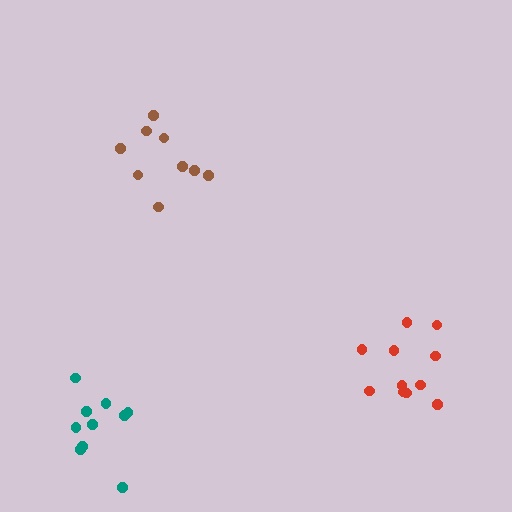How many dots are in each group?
Group 1: 11 dots, Group 2: 10 dots, Group 3: 10 dots (31 total).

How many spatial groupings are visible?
There are 3 spatial groupings.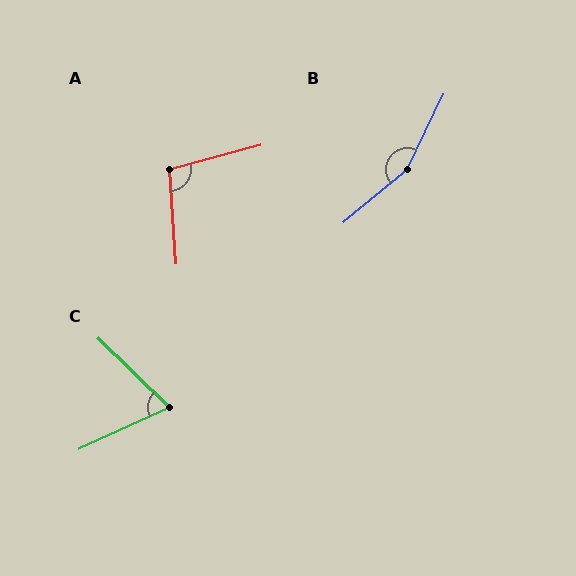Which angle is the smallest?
C, at approximately 69 degrees.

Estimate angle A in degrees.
Approximately 101 degrees.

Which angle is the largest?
B, at approximately 156 degrees.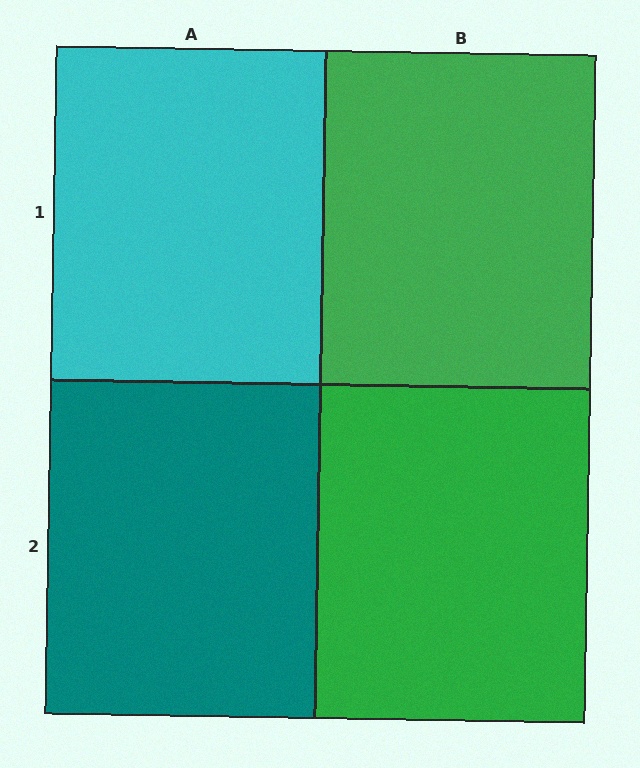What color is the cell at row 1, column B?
Green.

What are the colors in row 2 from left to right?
Teal, green.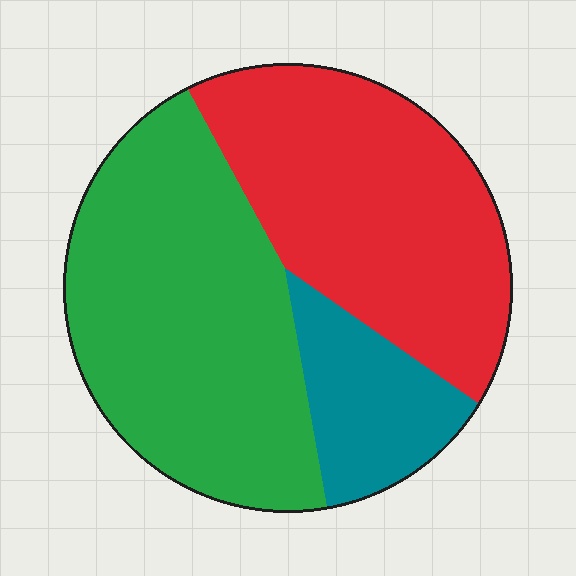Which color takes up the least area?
Teal, at roughly 15%.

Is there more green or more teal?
Green.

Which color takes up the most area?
Green, at roughly 45%.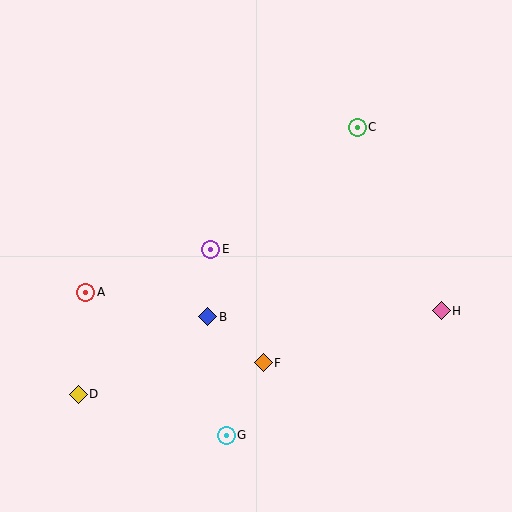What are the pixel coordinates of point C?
Point C is at (357, 127).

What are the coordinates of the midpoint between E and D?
The midpoint between E and D is at (144, 322).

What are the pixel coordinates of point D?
Point D is at (78, 394).